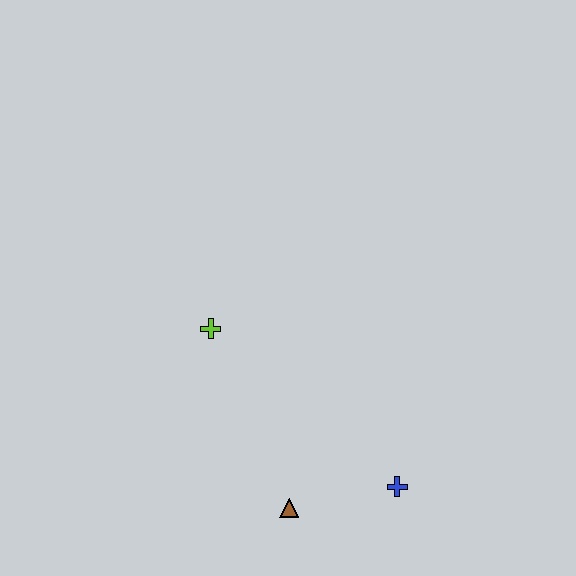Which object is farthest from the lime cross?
The blue cross is farthest from the lime cross.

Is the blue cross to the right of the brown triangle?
Yes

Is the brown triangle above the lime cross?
No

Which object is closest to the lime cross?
The brown triangle is closest to the lime cross.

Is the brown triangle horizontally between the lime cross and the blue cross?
Yes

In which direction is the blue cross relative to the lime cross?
The blue cross is to the right of the lime cross.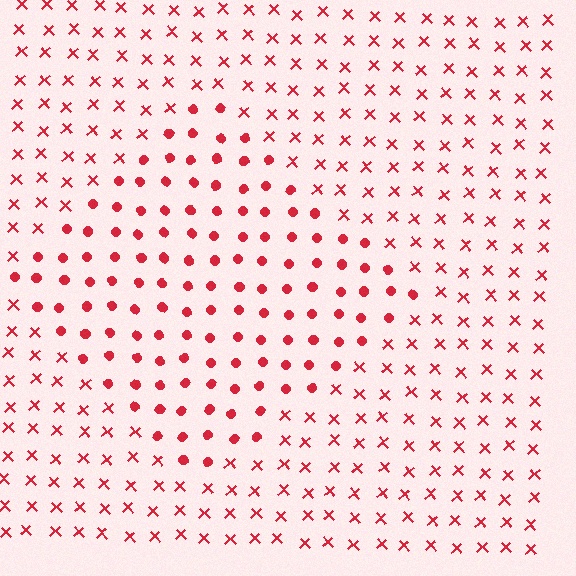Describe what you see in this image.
The image is filled with small red elements arranged in a uniform grid. A diamond-shaped region contains circles, while the surrounding area contains X marks. The boundary is defined purely by the change in element shape.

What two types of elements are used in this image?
The image uses circles inside the diamond region and X marks outside it.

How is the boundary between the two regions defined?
The boundary is defined by a change in element shape: circles inside vs. X marks outside. All elements share the same color and spacing.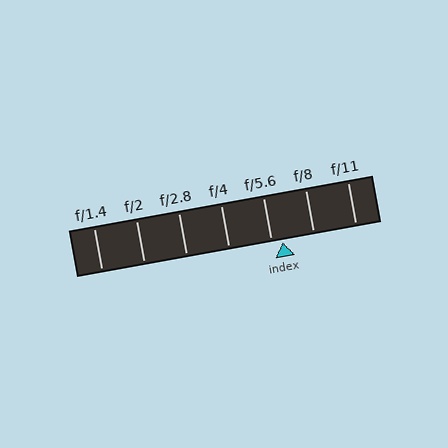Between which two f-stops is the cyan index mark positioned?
The index mark is between f/5.6 and f/8.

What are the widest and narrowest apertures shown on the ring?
The widest aperture shown is f/1.4 and the narrowest is f/11.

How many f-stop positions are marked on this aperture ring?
There are 7 f-stop positions marked.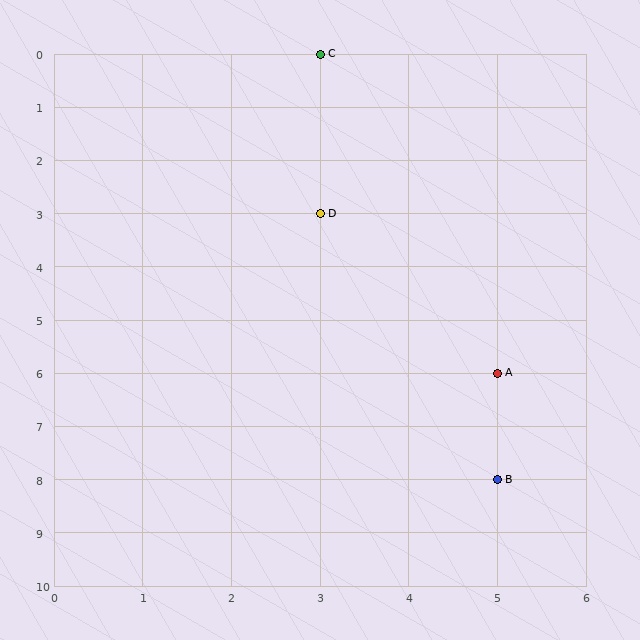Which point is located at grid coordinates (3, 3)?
Point D is at (3, 3).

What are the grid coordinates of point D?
Point D is at grid coordinates (3, 3).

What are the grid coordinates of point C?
Point C is at grid coordinates (3, 0).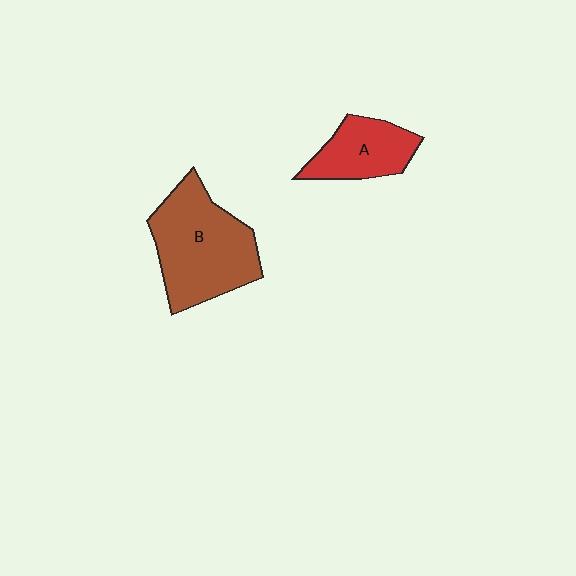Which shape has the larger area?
Shape B (brown).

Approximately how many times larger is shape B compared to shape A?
Approximately 1.8 times.